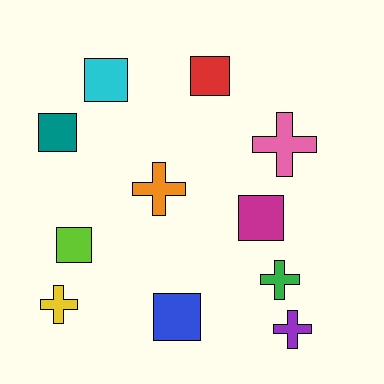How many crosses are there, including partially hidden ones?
There are 5 crosses.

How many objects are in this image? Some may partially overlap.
There are 11 objects.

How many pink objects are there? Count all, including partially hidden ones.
There is 1 pink object.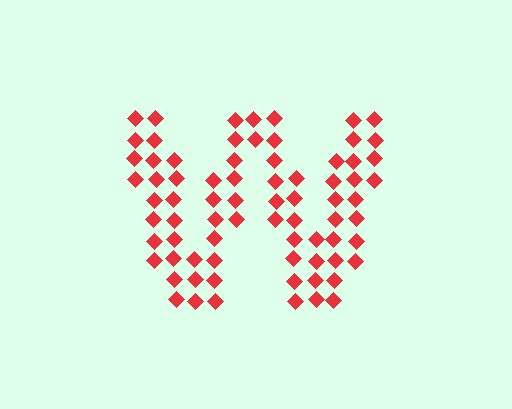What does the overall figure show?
The overall figure shows the letter W.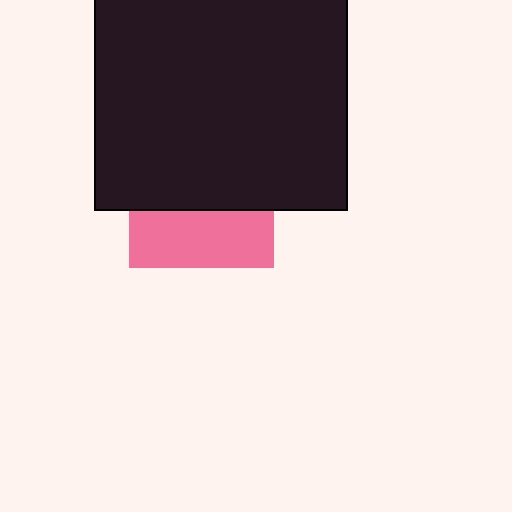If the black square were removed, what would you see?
You would see the complete pink square.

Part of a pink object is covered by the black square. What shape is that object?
It is a square.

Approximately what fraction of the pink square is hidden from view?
Roughly 61% of the pink square is hidden behind the black square.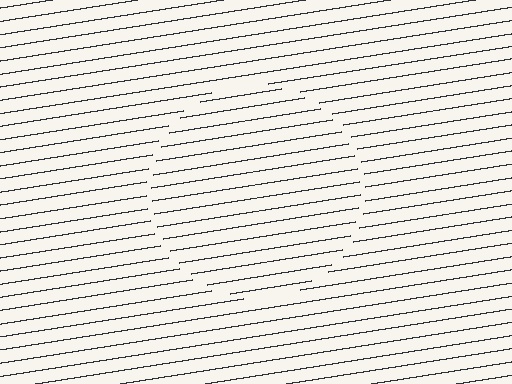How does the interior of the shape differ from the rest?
The interior of the shape contains the same grating, shifted by half a period — the contour is defined by the phase discontinuity where line-ends from the inner and outer gratings abut.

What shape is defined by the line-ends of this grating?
An illusory circle. The interior of the shape contains the same grating, shifted by half a period — the contour is defined by the phase discontinuity where line-ends from the inner and outer gratings abut.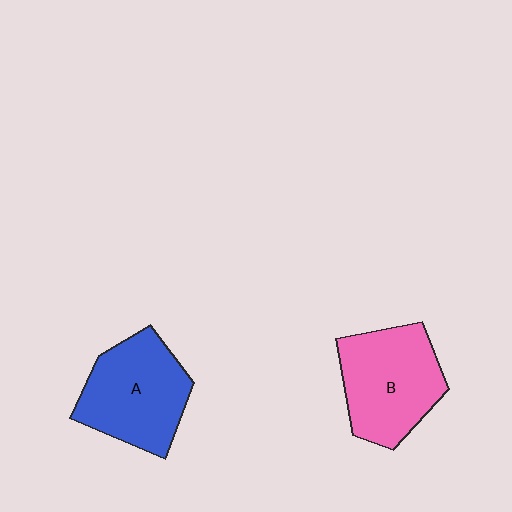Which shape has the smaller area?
Shape A (blue).